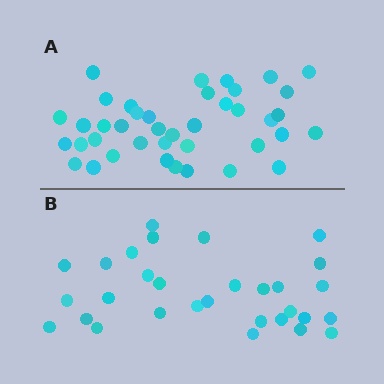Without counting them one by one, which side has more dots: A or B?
Region A (the top region) has more dots.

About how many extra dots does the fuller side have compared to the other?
Region A has roughly 10 or so more dots than region B.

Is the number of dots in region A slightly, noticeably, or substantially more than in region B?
Region A has noticeably more, but not dramatically so. The ratio is roughly 1.3 to 1.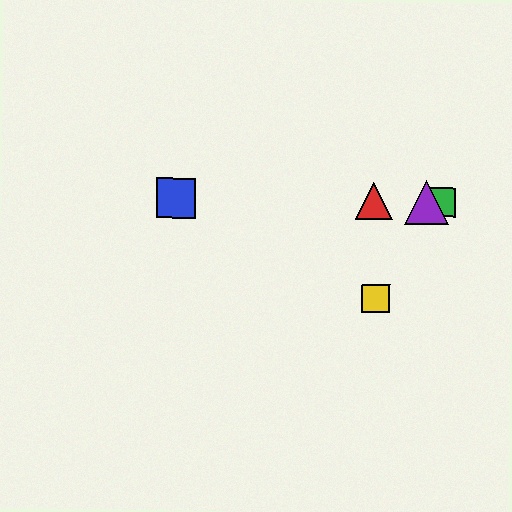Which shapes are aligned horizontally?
The red triangle, the blue square, the green square, the purple triangle are aligned horizontally.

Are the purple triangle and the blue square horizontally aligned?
Yes, both are at y≈202.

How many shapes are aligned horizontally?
4 shapes (the red triangle, the blue square, the green square, the purple triangle) are aligned horizontally.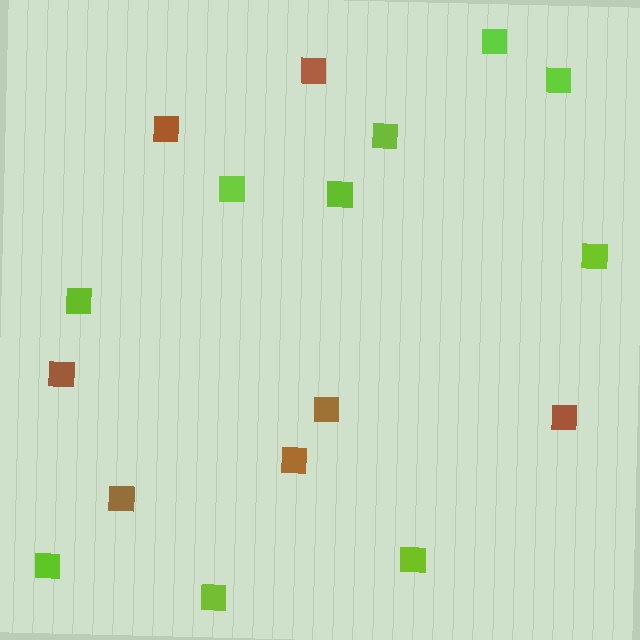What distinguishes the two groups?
There are 2 groups: one group of brown squares (7) and one group of lime squares (10).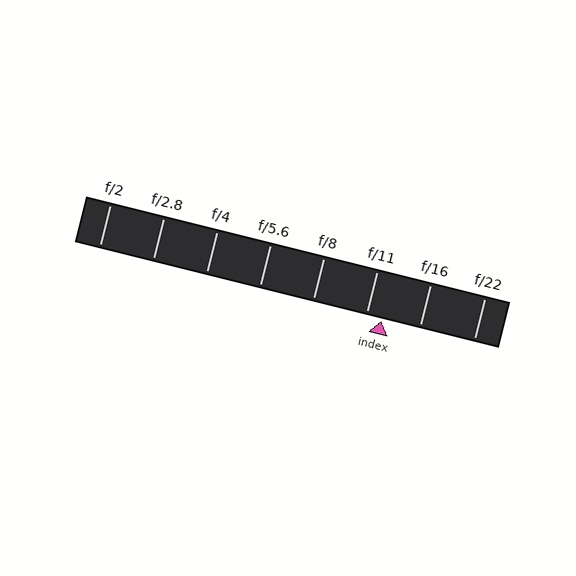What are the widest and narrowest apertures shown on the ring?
The widest aperture shown is f/2 and the narrowest is f/22.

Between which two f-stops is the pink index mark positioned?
The index mark is between f/11 and f/16.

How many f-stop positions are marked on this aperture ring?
There are 8 f-stop positions marked.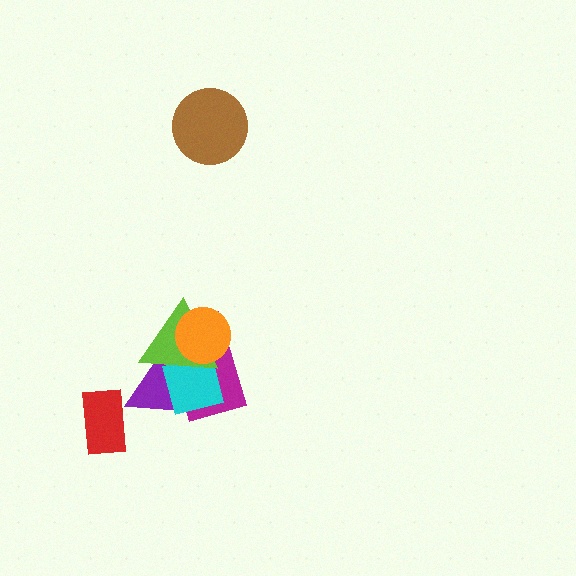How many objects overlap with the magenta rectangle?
4 objects overlap with the magenta rectangle.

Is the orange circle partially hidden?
No, no other shape covers it.